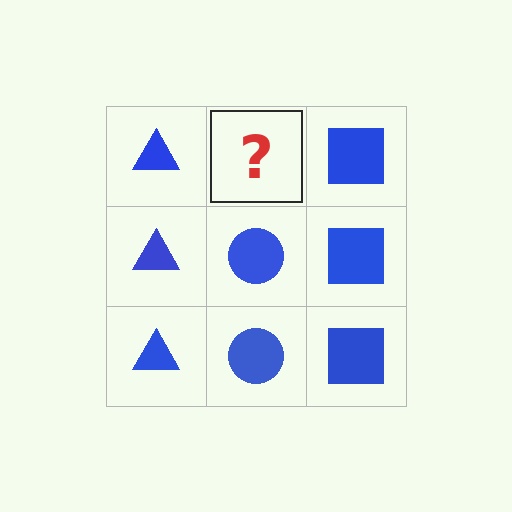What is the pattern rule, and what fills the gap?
The rule is that each column has a consistent shape. The gap should be filled with a blue circle.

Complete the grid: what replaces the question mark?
The question mark should be replaced with a blue circle.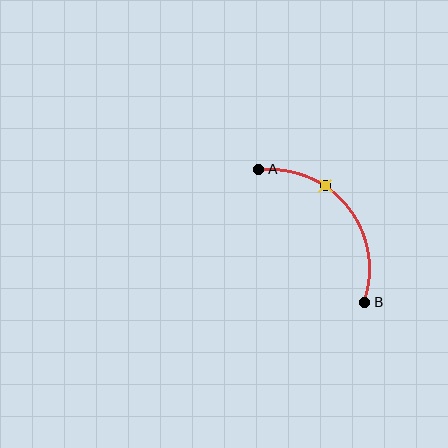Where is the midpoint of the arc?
The arc midpoint is the point on the curve farthest from the straight line joining A and B. It sits above and to the right of that line.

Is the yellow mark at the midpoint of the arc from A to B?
No. The yellow mark lies on the arc but is closer to endpoint A. The arc midpoint would be at the point on the curve equidistant along the arc from both A and B.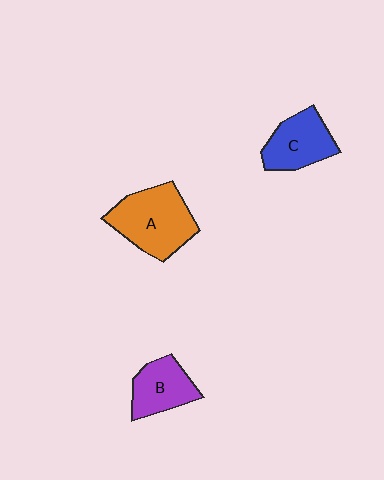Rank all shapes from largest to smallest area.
From largest to smallest: A (orange), C (blue), B (purple).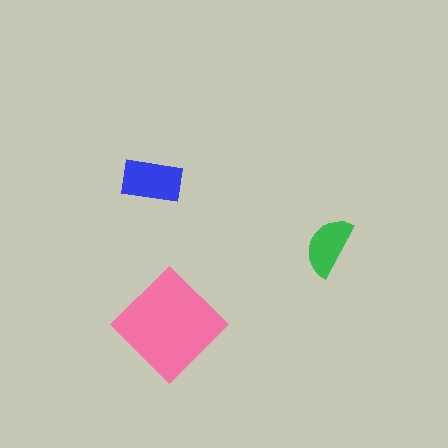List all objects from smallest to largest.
The green semicircle, the blue rectangle, the pink diamond.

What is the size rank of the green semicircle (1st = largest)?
3rd.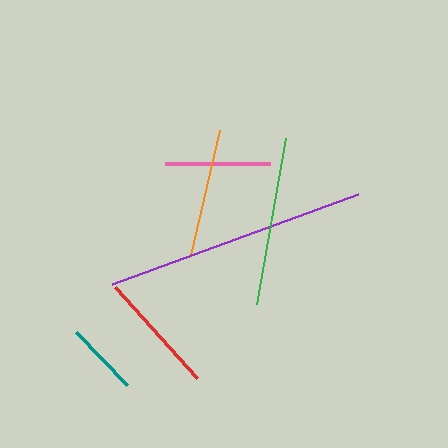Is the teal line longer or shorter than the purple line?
The purple line is longer than the teal line.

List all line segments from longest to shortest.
From longest to shortest: purple, green, orange, red, pink, teal.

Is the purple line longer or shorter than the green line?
The purple line is longer than the green line.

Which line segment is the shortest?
The teal line is the shortest at approximately 73 pixels.